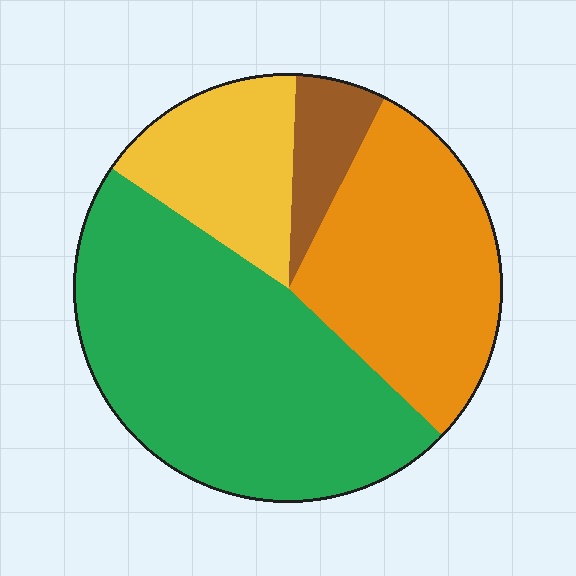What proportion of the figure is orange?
Orange covers 30% of the figure.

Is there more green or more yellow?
Green.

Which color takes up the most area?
Green, at roughly 45%.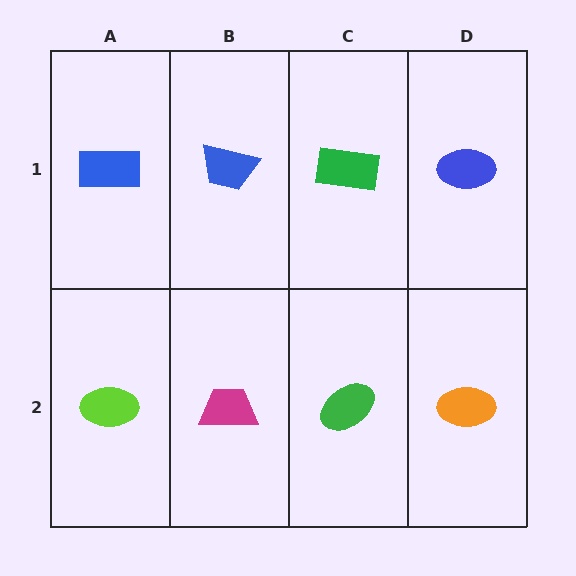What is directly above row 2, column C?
A green rectangle.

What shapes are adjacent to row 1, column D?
An orange ellipse (row 2, column D), a green rectangle (row 1, column C).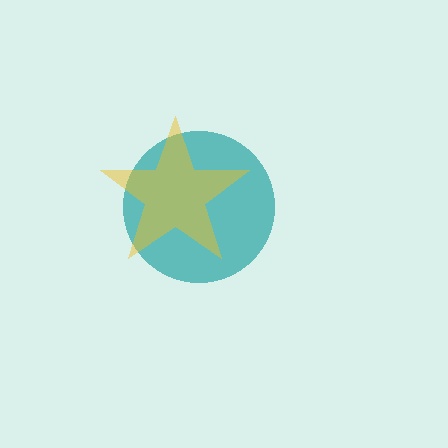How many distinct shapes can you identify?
There are 2 distinct shapes: a teal circle, a yellow star.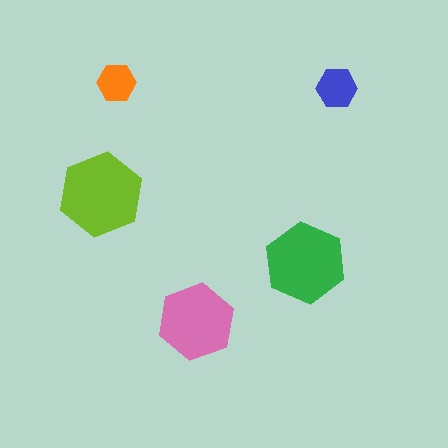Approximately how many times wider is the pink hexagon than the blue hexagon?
About 2 times wider.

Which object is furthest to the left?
The lime hexagon is leftmost.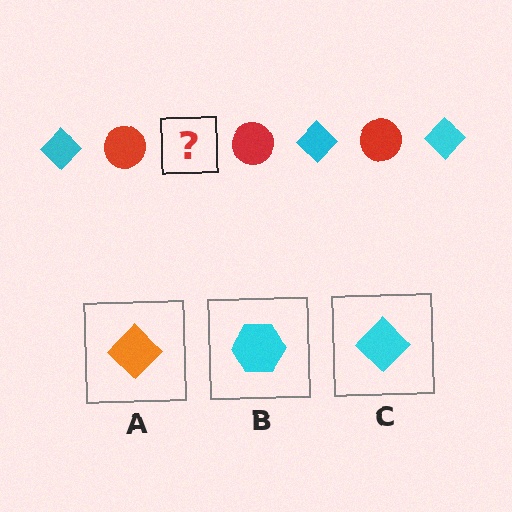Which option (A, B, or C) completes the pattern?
C.